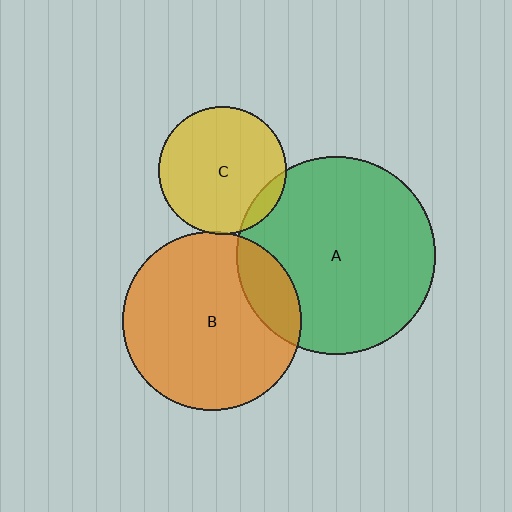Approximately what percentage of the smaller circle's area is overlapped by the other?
Approximately 15%.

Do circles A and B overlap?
Yes.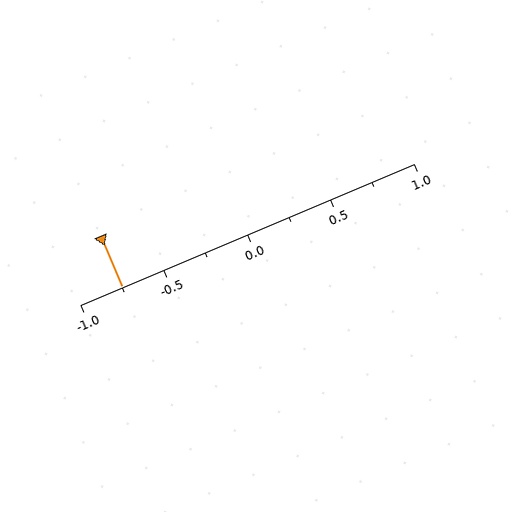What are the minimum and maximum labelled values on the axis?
The axis runs from -1.0 to 1.0.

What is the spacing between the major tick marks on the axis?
The major ticks are spaced 0.5 apart.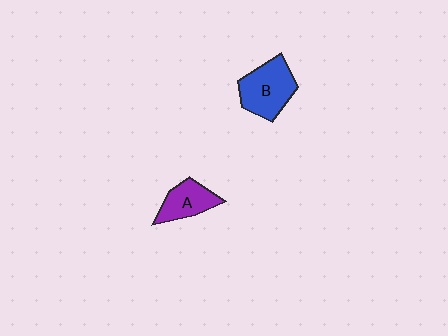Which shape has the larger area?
Shape B (blue).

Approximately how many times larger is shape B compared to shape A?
Approximately 1.4 times.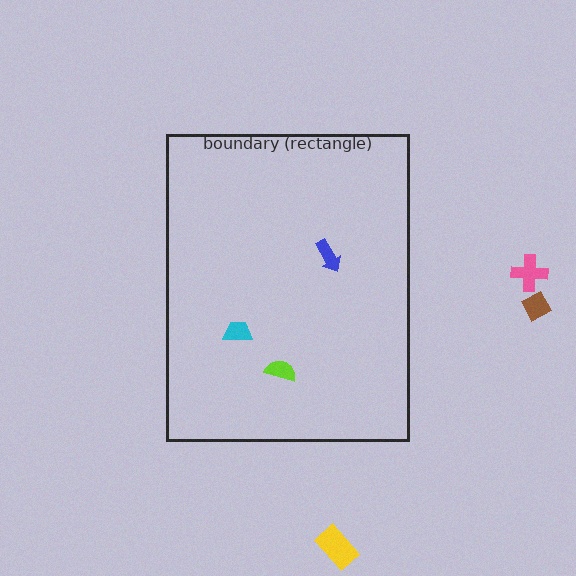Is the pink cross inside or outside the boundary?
Outside.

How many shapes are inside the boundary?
3 inside, 3 outside.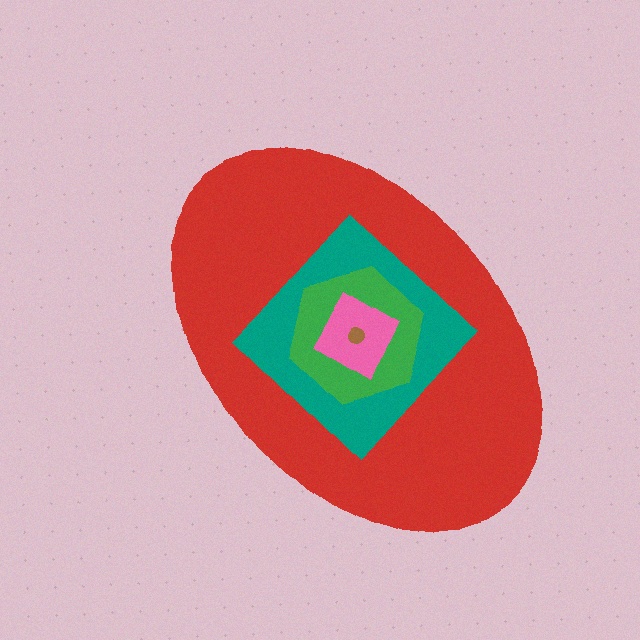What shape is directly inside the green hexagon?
The pink diamond.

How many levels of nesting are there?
5.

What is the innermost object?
The brown circle.